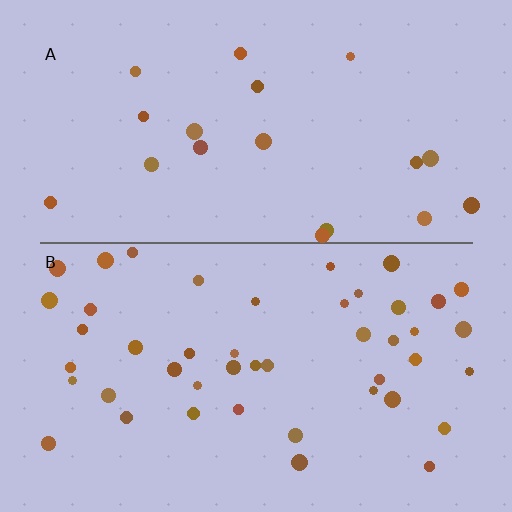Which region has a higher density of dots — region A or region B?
B (the bottom).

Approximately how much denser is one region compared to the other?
Approximately 2.4× — region B over region A.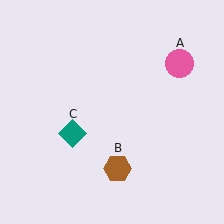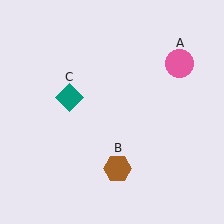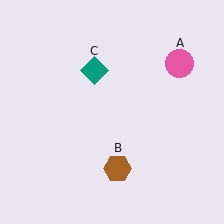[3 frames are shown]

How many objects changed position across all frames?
1 object changed position: teal diamond (object C).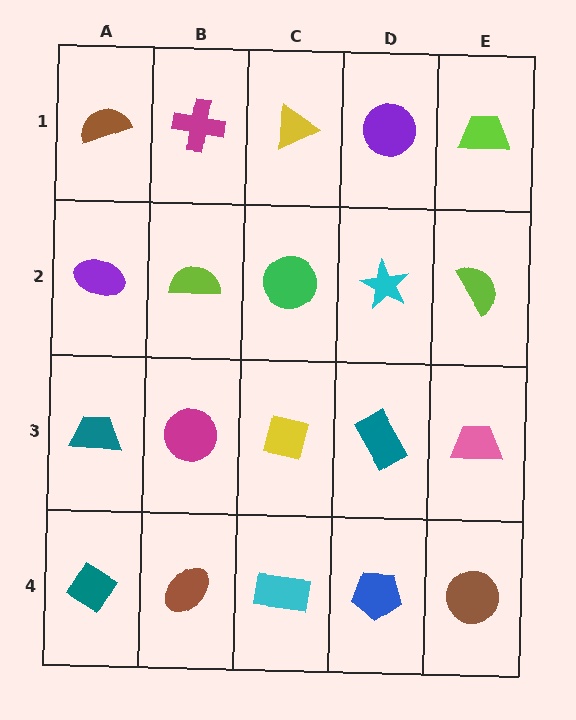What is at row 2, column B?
A lime semicircle.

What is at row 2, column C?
A green circle.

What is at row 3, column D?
A teal rectangle.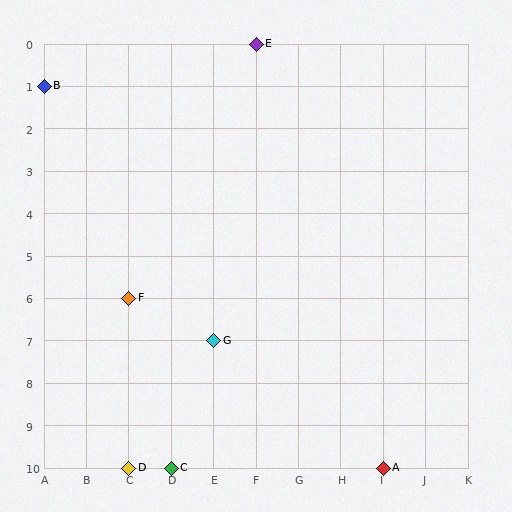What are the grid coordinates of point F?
Point F is at grid coordinates (C, 6).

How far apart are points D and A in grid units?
Points D and A are 6 columns apart.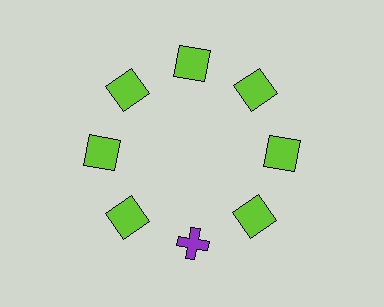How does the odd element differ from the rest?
It differs in both color (purple instead of lime) and shape (cross instead of square).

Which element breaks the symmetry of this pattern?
The purple cross at roughly the 6 o'clock position breaks the symmetry. All other shapes are lime squares.